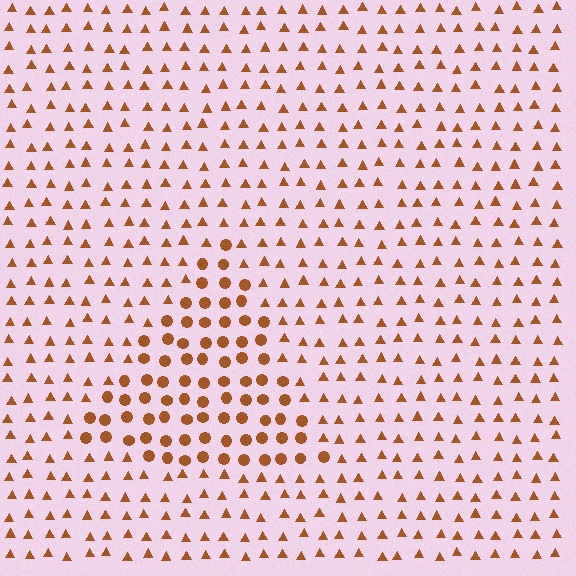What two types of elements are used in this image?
The image uses circles inside the triangle region and triangles outside it.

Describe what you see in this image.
The image is filled with small brown elements arranged in a uniform grid. A triangle-shaped region contains circles, while the surrounding area contains triangles. The boundary is defined purely by the change in element shape.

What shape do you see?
I see a triangle.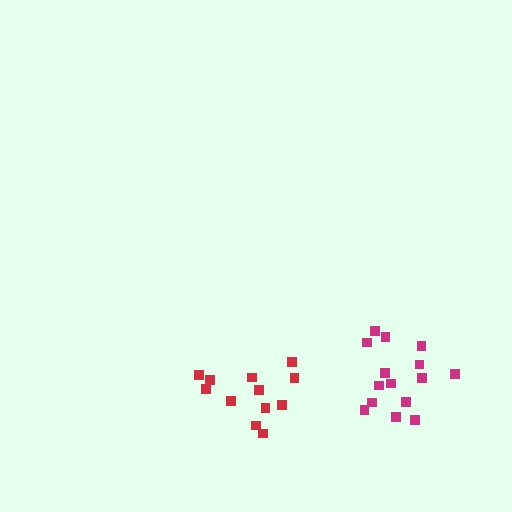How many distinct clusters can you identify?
There are 2 distinct clusters.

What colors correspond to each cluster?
The clusters are colored: red, magenta.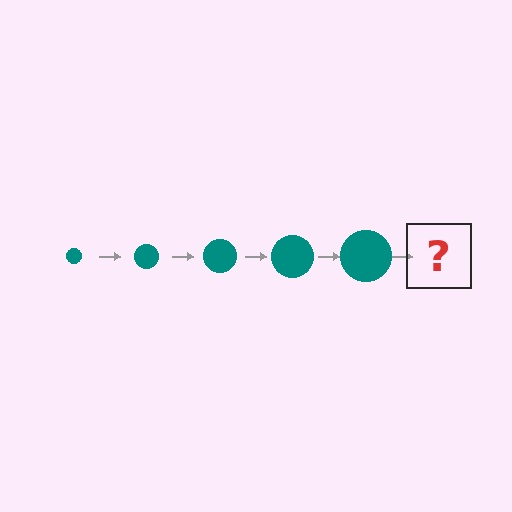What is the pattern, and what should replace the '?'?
The pattern is that the circle gets progressively larger each step. The '?' should be a teal circle, larger than the previous one.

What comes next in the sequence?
The next element should be a teal circle, larger than the previous one.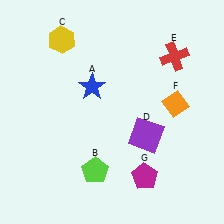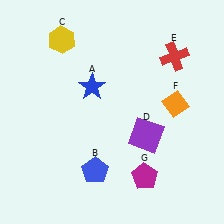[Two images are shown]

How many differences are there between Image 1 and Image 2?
There is 1 difference between the two images.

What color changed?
The pentagon (B) changed from lime in Image 1 to blue in Image 2.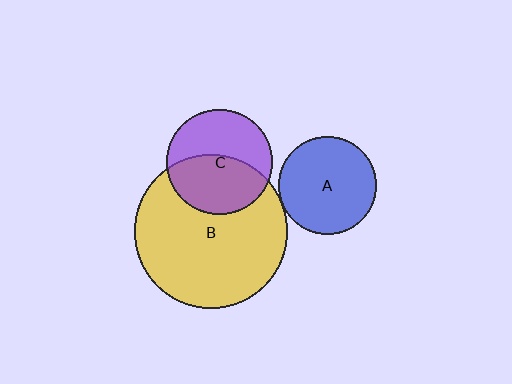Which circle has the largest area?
Circle B (yellow).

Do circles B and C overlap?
Yes.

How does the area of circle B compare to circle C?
Approximately 2.1 times.